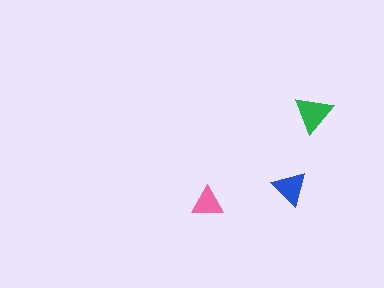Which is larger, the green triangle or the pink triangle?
The green one.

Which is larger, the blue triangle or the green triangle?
The green one.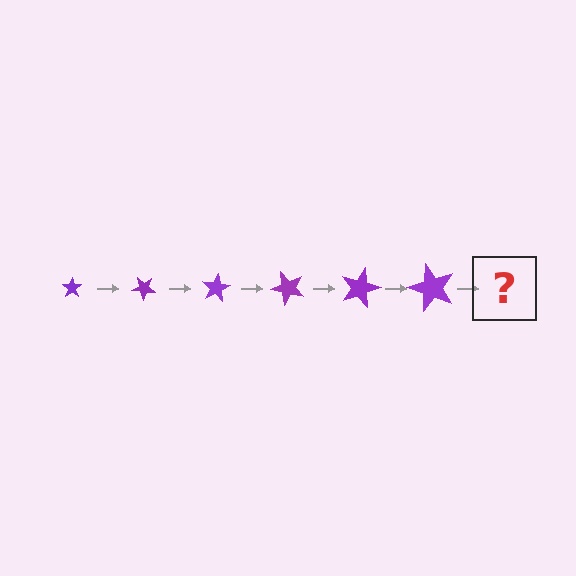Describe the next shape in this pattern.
It should be a star, larger than the previous one and rotated 240 degrees from the start.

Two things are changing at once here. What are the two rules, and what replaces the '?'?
The two rules are that the star grows larger each step and it rotates 40 degrees each step. The '?' should be a star, larger than the previous one and rotated 240 degrees from the start.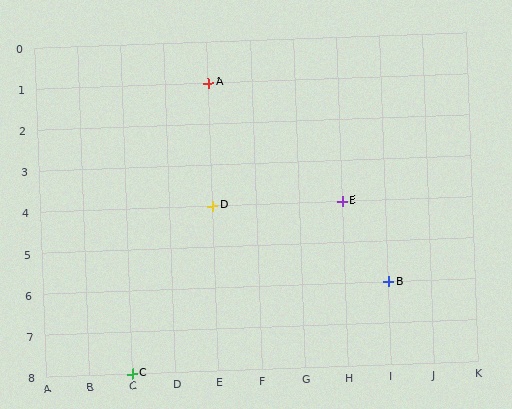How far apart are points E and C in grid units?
Points E and C are 5 columns and 4 rows apart (about 6.4 grid units diagonally).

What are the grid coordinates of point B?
Point B is at grid coordinates (I, 6).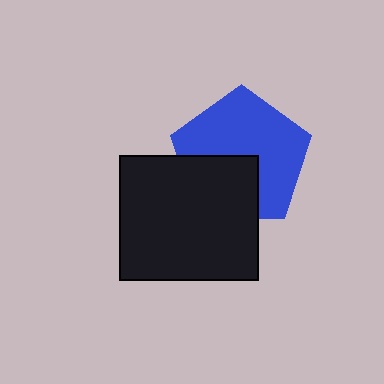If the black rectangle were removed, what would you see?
You would see the complete blue pentagon.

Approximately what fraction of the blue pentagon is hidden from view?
Roughly 35% of the blue pentagon is hidden behind the black rectangle.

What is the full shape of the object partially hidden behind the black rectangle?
The partially hidden object is a blue pentagon.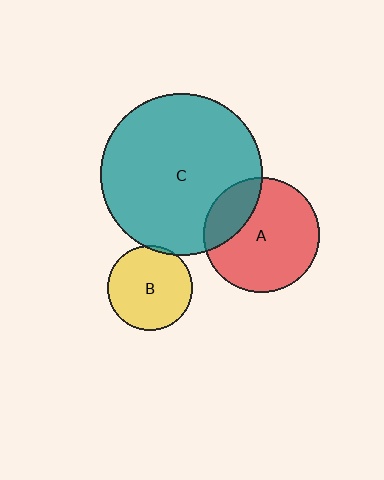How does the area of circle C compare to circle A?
Approximately 2.0 times.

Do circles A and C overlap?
Yes.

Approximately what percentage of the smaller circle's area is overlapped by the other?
Approximately 25%.